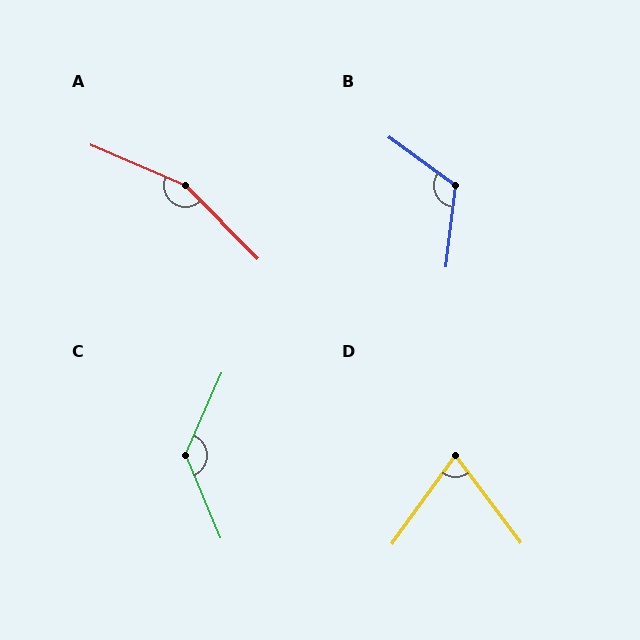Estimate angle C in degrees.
Approximately 133 degrees.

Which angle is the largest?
A, at approximately 158 degrees.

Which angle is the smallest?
D, at approximately 72 degrees.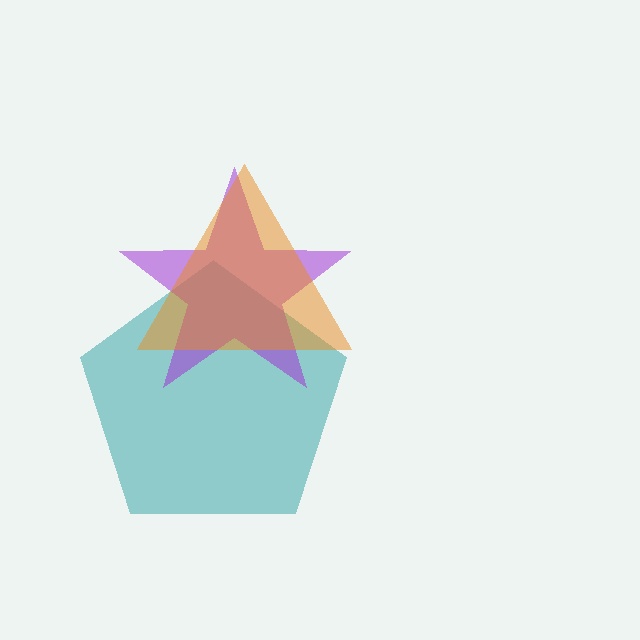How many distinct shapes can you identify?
There are 3 distinct shapes: a teal pentagon, a purple star, an orange triangle.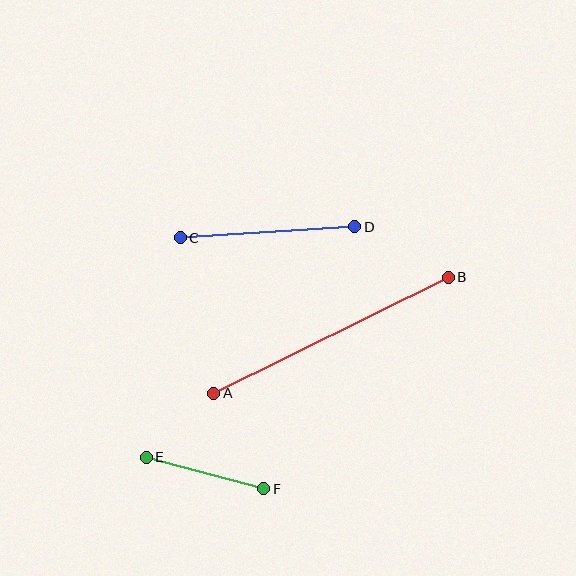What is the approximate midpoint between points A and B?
The midpoint is at approximately (331, 335) pixels.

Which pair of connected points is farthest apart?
Points A and B are farthest apart.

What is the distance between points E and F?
The distance is approximately 122 pixels.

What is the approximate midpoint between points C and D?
The midpoint is at approximately (267, 232) pixels.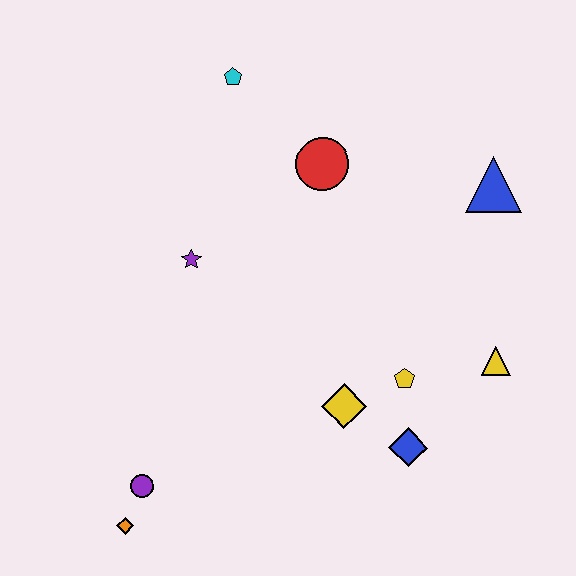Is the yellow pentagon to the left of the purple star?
No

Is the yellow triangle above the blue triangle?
No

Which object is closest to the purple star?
The red circle is closest to the purple star.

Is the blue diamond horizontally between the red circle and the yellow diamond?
No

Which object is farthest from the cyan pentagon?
The orange diamond is farthest from the cyan pentagon.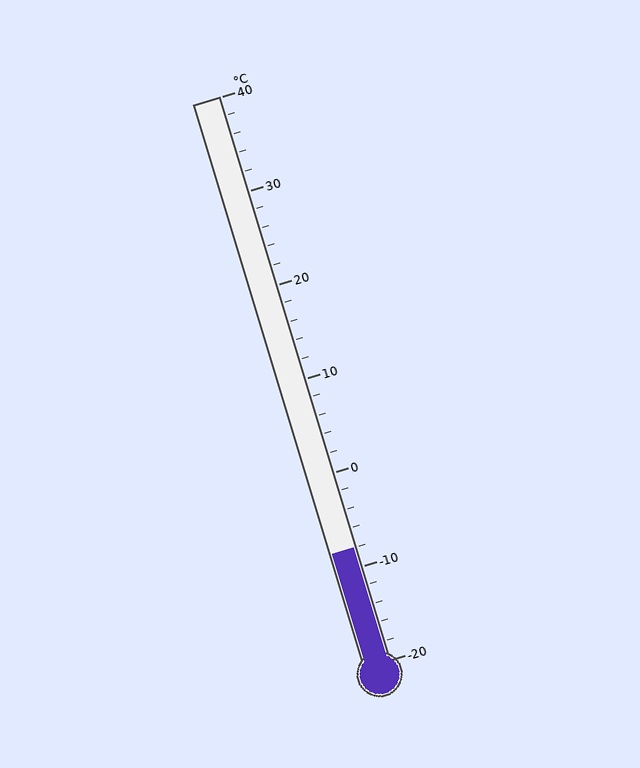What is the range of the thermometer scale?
The thermometer scale ranges from -20°C to 40°C.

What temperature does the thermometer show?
The thermometer shows approximately -8°C.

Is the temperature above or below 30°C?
The temperature is below 30°C.